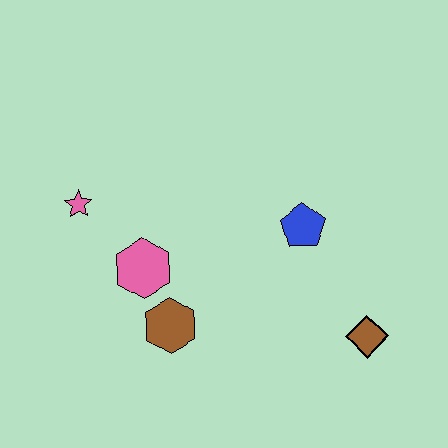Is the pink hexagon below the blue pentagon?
Yes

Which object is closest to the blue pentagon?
The brown diamond is closest to the blue pentagon.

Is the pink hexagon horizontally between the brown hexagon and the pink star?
Yes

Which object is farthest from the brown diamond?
The pink star is farthest from the brown diamond.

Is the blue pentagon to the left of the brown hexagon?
No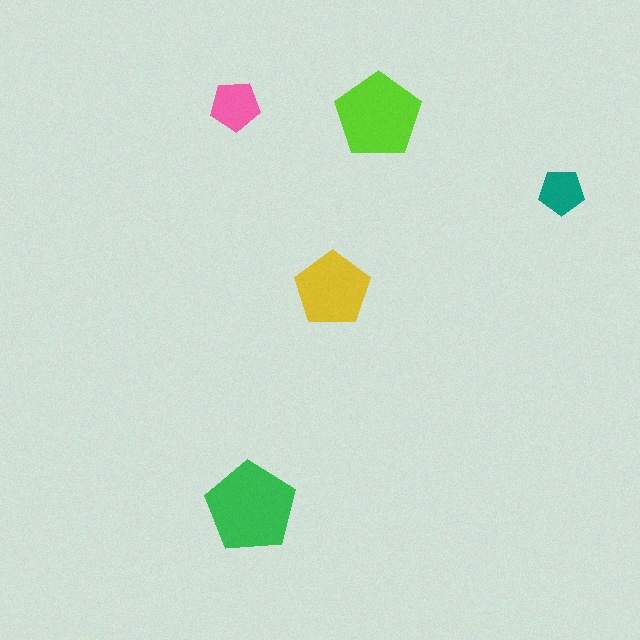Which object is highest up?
The pink pentagon is topmost.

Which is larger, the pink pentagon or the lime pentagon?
The lime one.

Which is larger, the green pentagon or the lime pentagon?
The green one.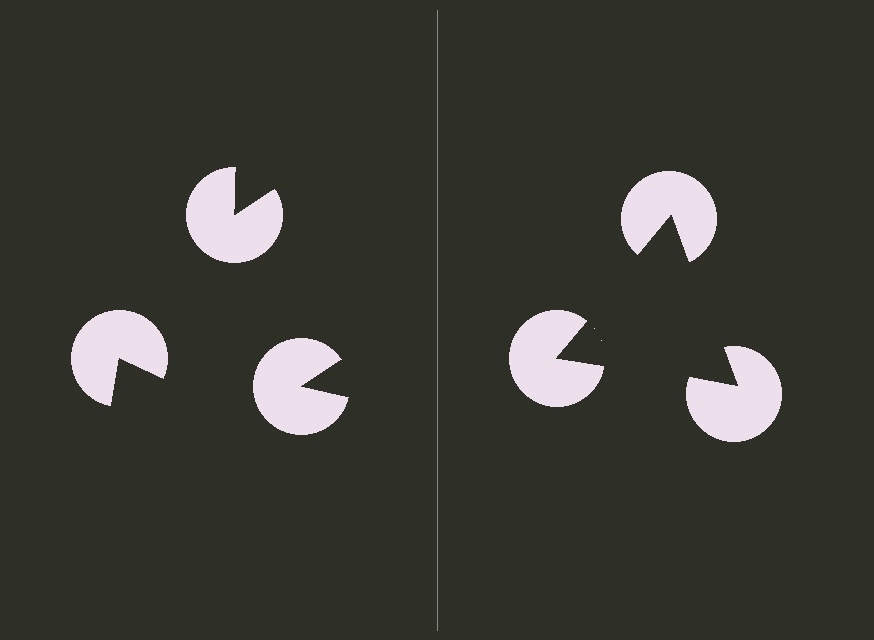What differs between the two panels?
The pac-man discs are positioned identically on both sides; only the wedge orientations differ. On the right they align to a triangle; on the left they are misaligned.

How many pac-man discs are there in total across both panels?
6 — 3 on each side.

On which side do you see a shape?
An illusory triangle appears on the right side. On the left side the wedge cuts are rotated, so no coherent shape forms.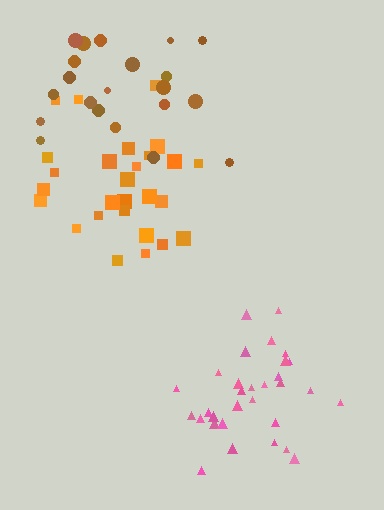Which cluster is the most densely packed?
Pink.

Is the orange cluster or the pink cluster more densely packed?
Pink.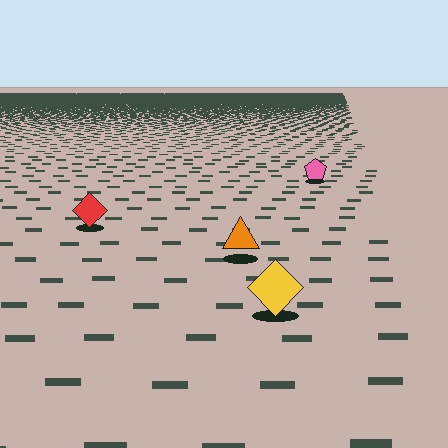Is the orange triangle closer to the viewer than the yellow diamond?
No. The yellow diamond is closer — you can tell from the texture gradient: the ground texture is coarser near it.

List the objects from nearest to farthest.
From nearest to farthest: the yellow diamond, the orange triangle, the red diamond, the pink pentagon.